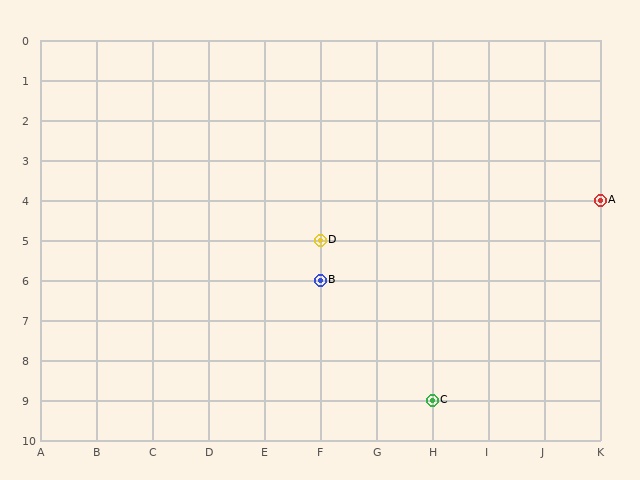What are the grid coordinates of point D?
Point D is at grid coordinates (F, 5).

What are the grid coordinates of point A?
Point A is at grid coordinates (K, 4).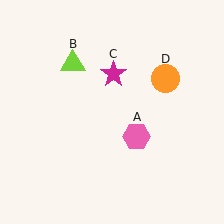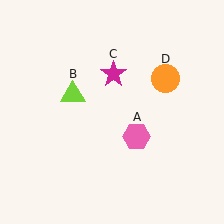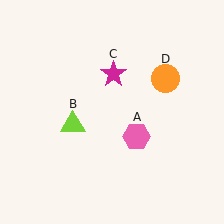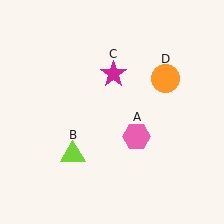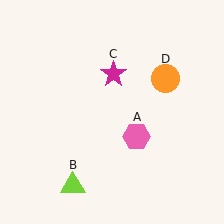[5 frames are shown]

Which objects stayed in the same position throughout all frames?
Pink hexagon (object A) and magenta star (object C) and orange circle (object D) remained stationary.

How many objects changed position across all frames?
1 object changed position: lime triangle (object B).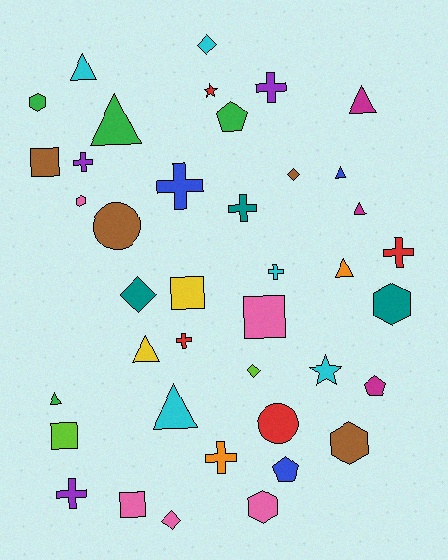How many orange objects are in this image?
There are 2 orange objects.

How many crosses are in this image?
There are 9 crosses.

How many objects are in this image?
There are 40 objects.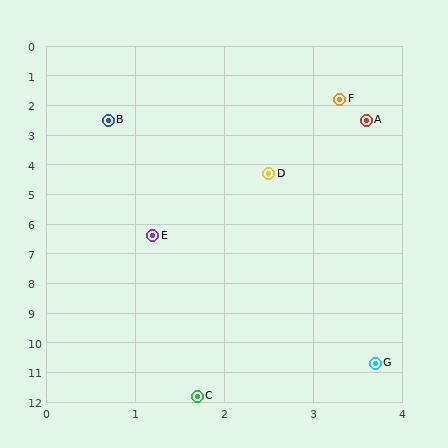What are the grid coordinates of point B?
Point B is at approximately (0.7, 2.5).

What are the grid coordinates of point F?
Point F is at approximately (3.3, 1.8).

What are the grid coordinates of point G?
Point G is at approximately (3.7, 10.7).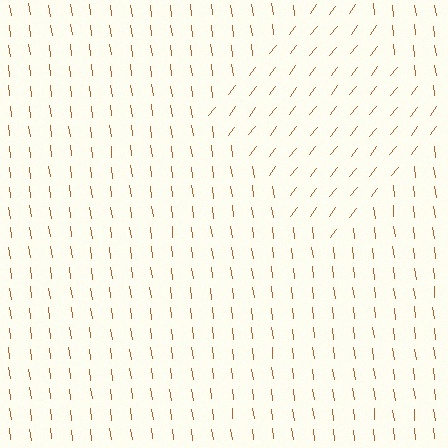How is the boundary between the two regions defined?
The boundary is defined purely by a change in line orientation (approximately 45 degrees difference). All lines are the same color and thickness.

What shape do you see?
I see a diamond.